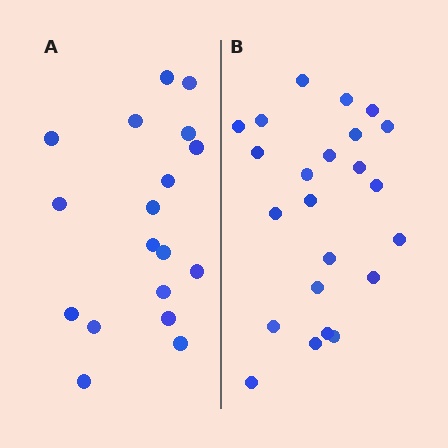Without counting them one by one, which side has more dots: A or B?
Region B (the right region) has more dots.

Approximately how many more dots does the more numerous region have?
Region B has about 5 more dots than region A.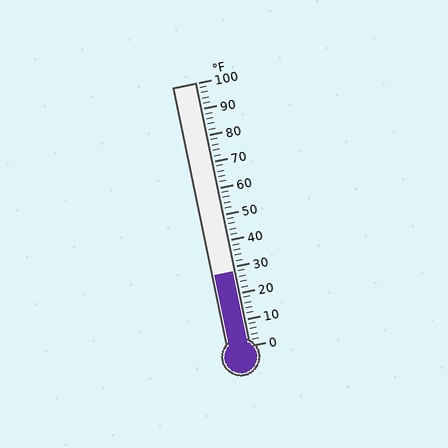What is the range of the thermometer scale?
The thermometer scale ranges from 0°F to 100°F.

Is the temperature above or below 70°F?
The temperature is below 70°F.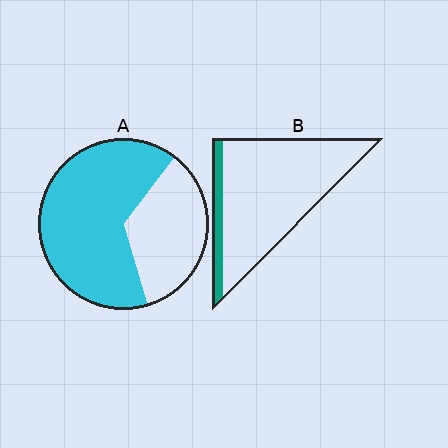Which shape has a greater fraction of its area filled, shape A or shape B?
Shape A.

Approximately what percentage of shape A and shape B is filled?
A is approximately 65% and B is approximately 10%.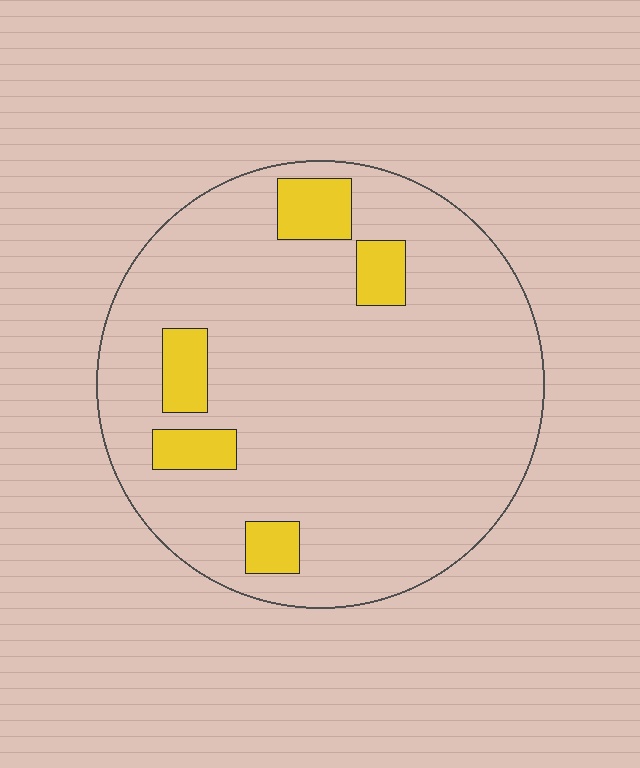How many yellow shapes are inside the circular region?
5.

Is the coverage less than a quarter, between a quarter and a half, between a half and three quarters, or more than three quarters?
Less than a quarter.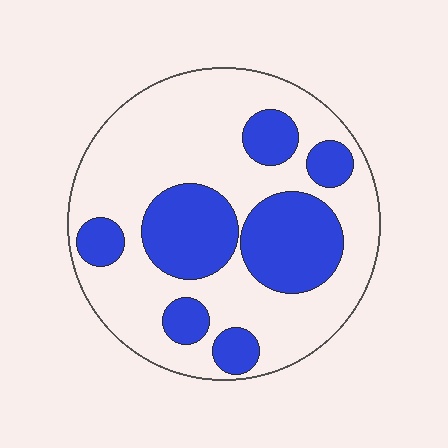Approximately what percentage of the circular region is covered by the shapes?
Approximately 35%.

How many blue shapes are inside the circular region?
7.